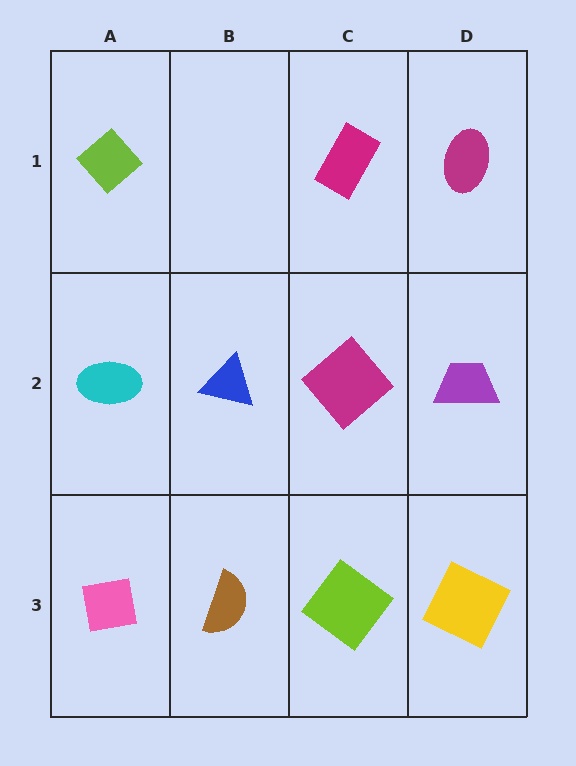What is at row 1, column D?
A magenta ellipse.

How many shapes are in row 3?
4 shapes.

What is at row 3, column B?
A brown semicircle.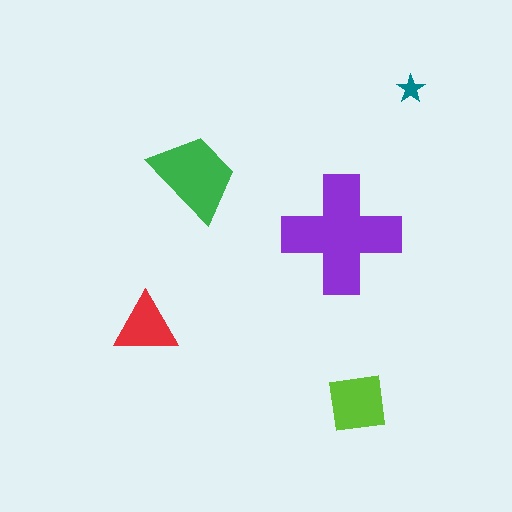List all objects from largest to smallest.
The purple cross, the green trapezoid, the lime square, the red triangle, the teal star.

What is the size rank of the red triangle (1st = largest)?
4th.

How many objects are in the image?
There are 5 objects in the image.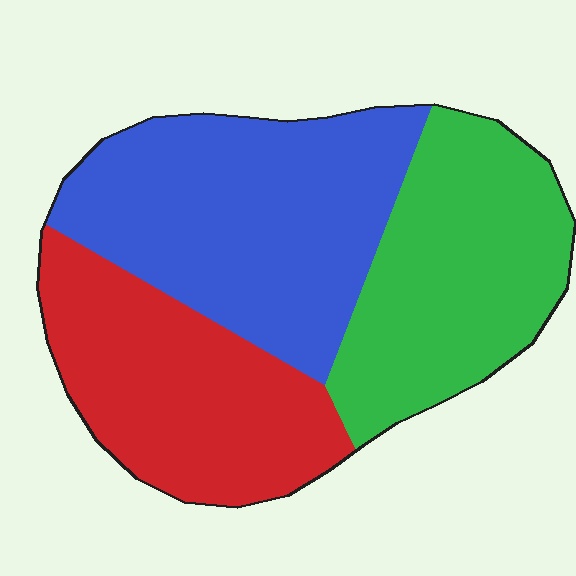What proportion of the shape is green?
Green takes up between a quarter and a half of the shape.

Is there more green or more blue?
Blue.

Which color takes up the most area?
Blue, at roughly 40%.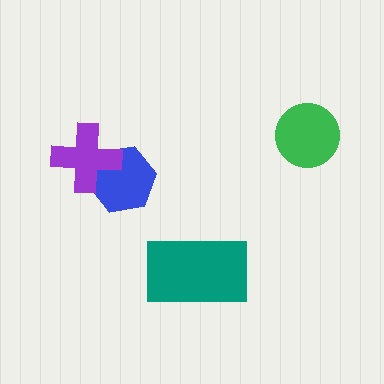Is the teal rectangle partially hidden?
No, no other shape covers it.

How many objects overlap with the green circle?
0 objects overlap with the green circle.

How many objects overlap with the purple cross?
1 object overlaps with the purple cross.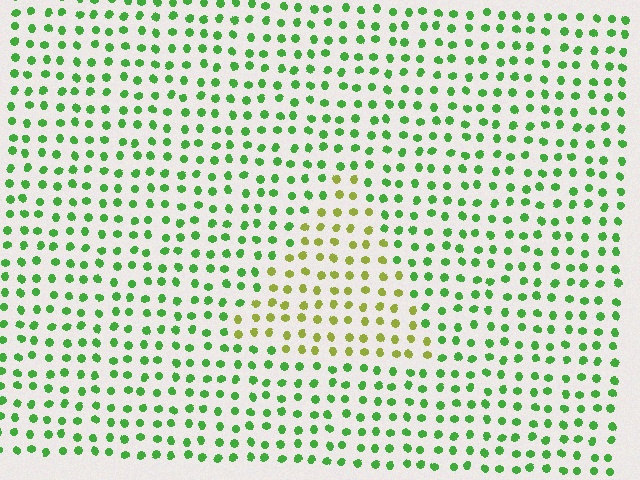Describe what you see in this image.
The image is filled with small green elements in a uniform arrangement. A triangle-shaped region is visible where the elements are tinted to a slightly different hue, forming a subtle color boundary.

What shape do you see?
I see a triangle.